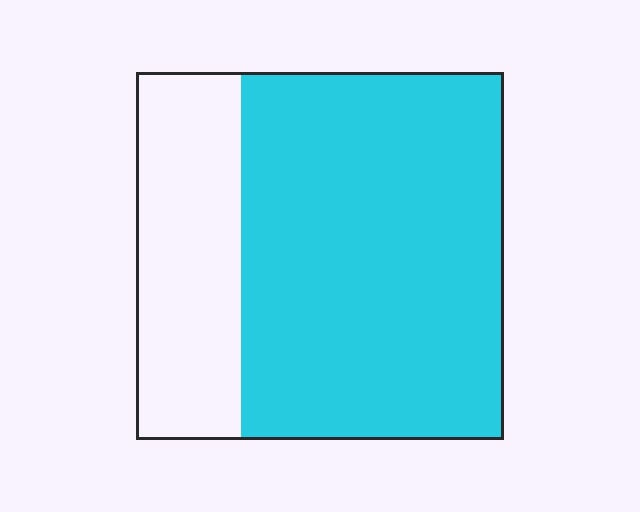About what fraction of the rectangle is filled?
About three quarters (3/4).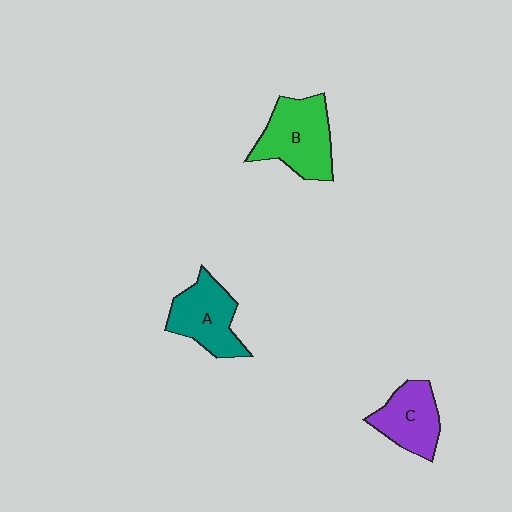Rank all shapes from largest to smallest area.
From largest to smallest: B (green), A (teal), C (purple).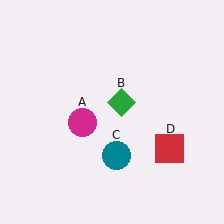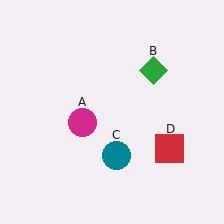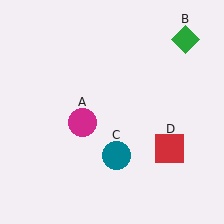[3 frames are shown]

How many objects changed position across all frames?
1 object changed position: green diamond (object B).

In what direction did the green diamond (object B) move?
The green diamond (object B) moved up and to the right.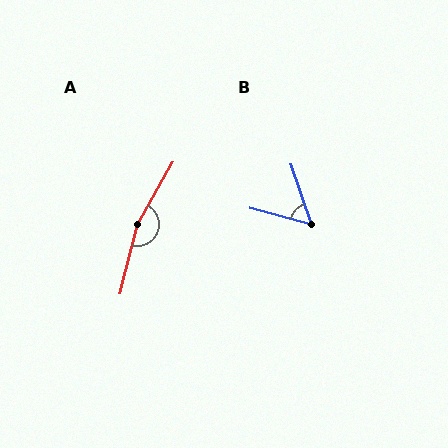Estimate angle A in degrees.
Approximately 164 degrees.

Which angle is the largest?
A, at approximately 164 degrees.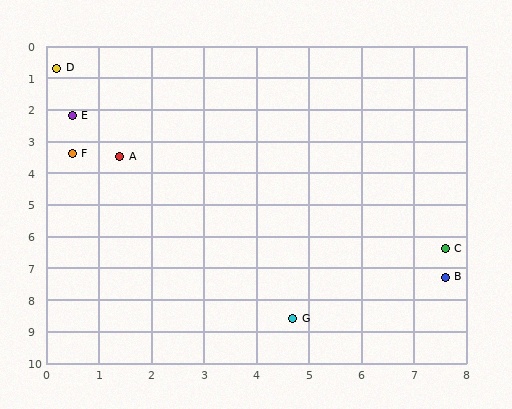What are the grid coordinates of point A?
Point A is at approximately (1.4, 3.5).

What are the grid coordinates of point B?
Point B is at approximately (7.6, 7.3).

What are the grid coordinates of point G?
Point G is at approximately (4.7, 8.6).